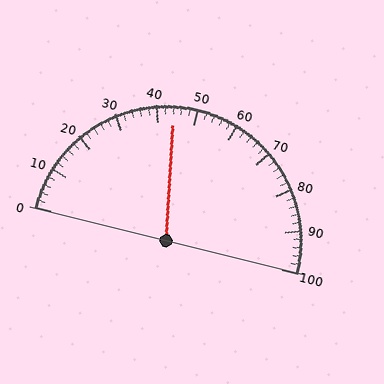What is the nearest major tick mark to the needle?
The nearest major tick mark is 40.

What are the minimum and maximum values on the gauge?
The gauge ranges from 0 to 100.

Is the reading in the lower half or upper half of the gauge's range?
The reading is in the lower half of the range (0 to 100).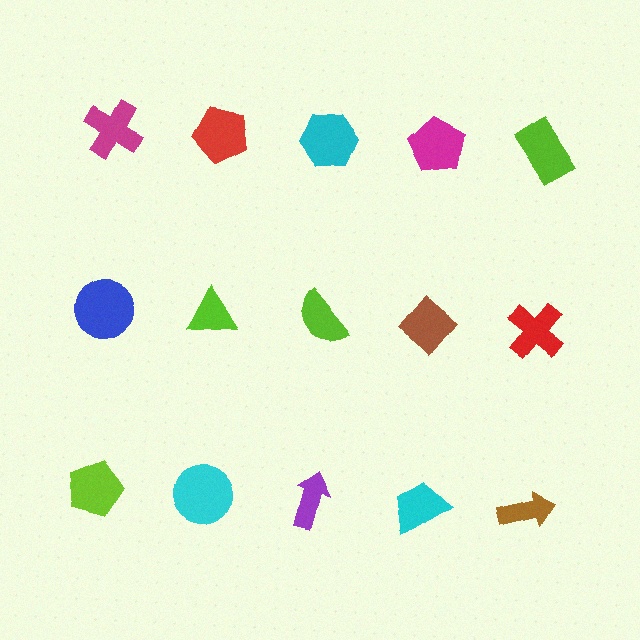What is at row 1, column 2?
A red pentagon.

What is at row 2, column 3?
A lime semicircle.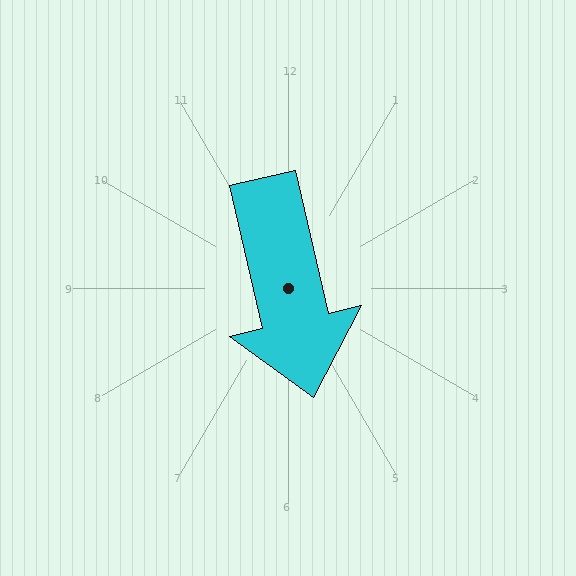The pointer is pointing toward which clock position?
Roughly 6 o'clock.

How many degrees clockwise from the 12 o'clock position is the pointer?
Approximately 167 degrees.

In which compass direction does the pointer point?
South.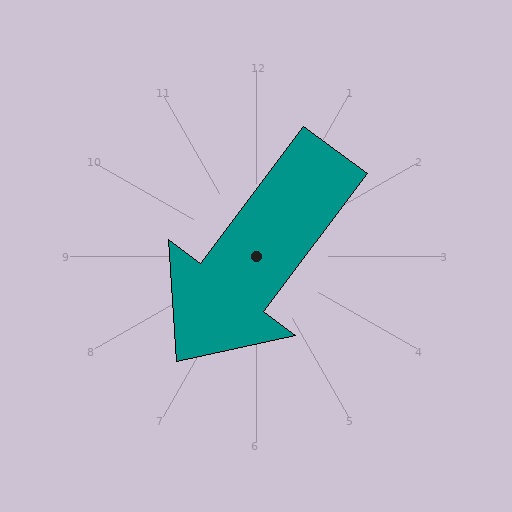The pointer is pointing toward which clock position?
Roughly 7 o'clock.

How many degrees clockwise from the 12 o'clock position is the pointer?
Approximately 217 degrees.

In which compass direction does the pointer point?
Southwest.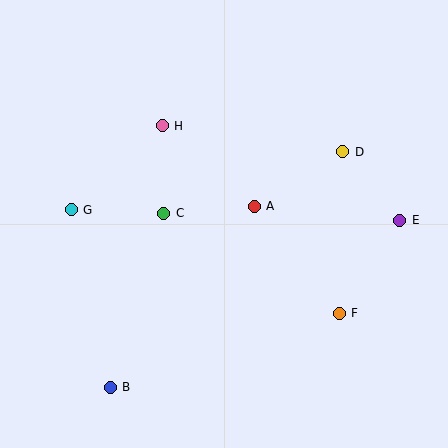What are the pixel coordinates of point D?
Point D is at (343, 152).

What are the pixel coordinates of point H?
Point H is at (162, 126).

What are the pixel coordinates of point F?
Point F is at (339, 313).